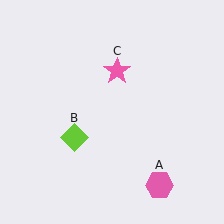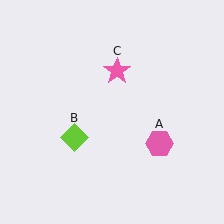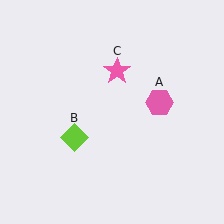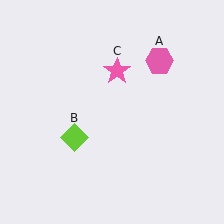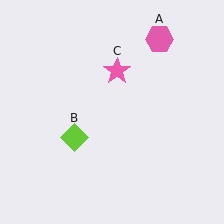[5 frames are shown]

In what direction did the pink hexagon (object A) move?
The pink hexagon (object A) moved up.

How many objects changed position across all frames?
1 object changed position: pink hexagon (object A).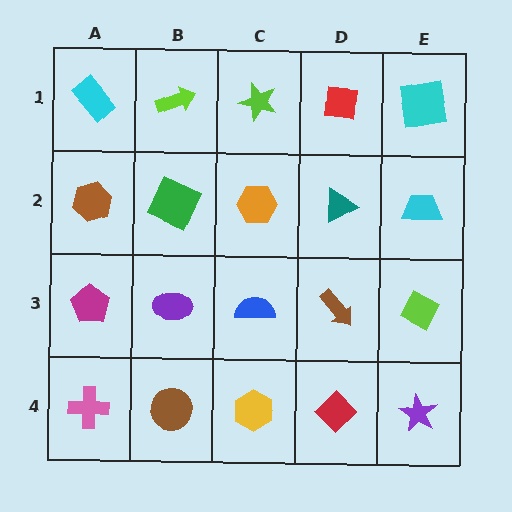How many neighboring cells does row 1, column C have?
3.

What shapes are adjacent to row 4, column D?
A brown arrow (row 3, column D), a yellow hexagon (row 4, column C), a purple star (row 4, column E).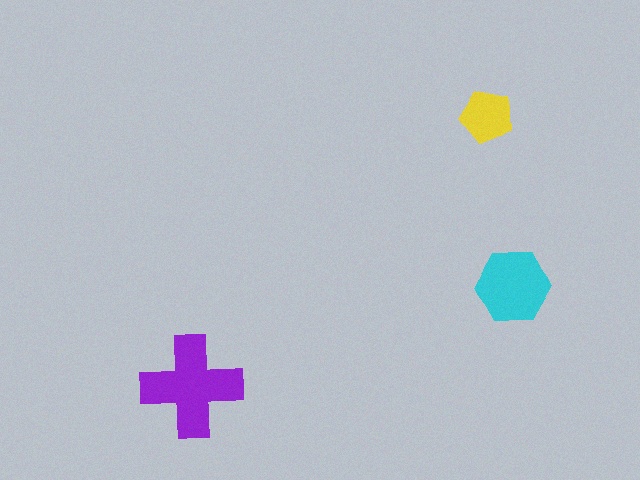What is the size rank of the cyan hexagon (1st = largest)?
2nd.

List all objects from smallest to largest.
The yellow pentagon, the cyan hexagon, the purple cross.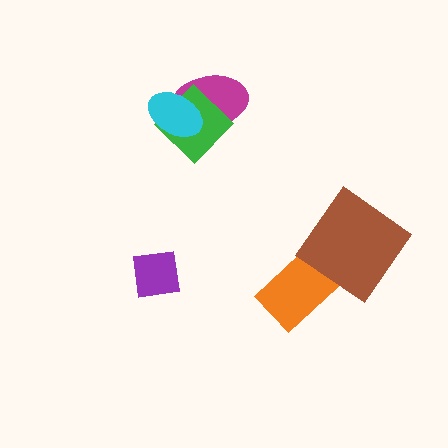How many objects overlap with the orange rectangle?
1 object overlaps with the orange rectangle.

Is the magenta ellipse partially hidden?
Yes, it is partially covered by another shape.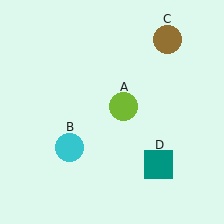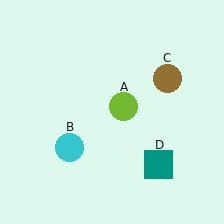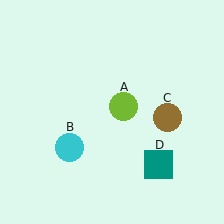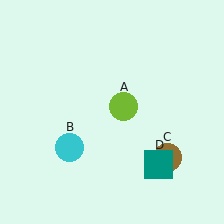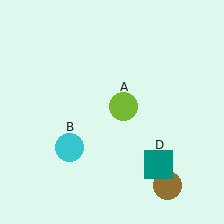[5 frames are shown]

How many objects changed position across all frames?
1 object changed position: brown circle (object C).